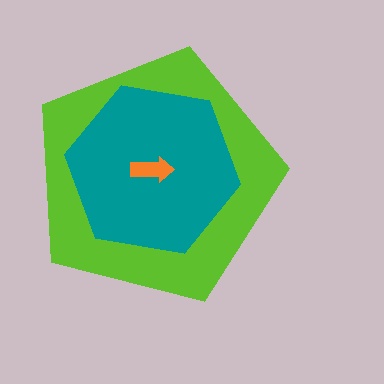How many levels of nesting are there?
3.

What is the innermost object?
The orange arrow.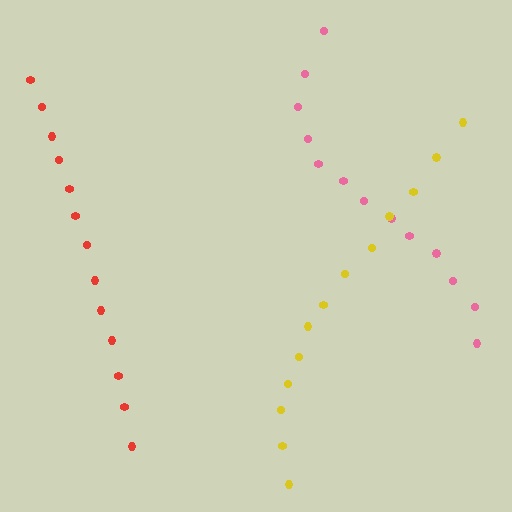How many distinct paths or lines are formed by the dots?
There are 3 distinct paths.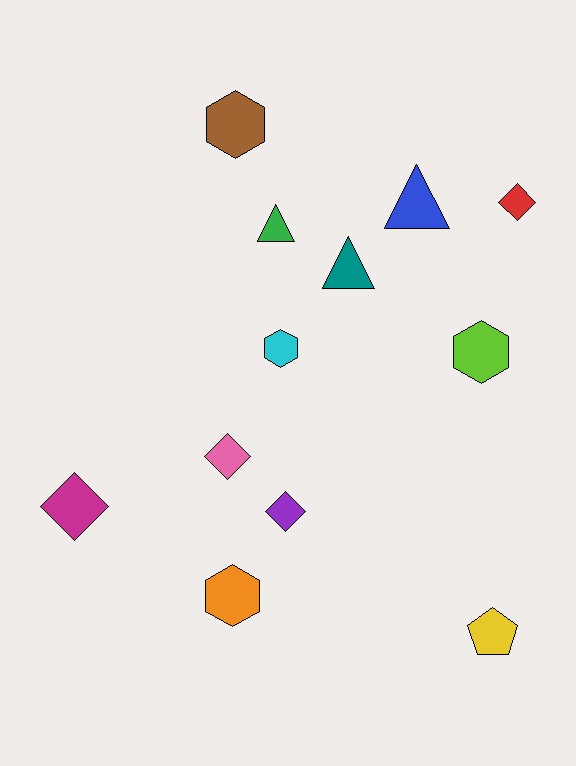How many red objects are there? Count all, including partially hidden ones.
There is 1 red object.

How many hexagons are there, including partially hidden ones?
There are 4 hexagons.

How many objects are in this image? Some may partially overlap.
There are 12 objects.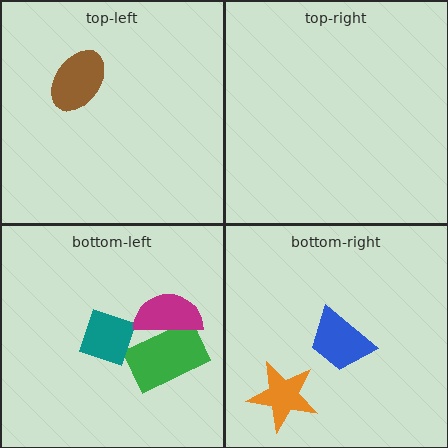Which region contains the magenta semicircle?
The bottom-left region.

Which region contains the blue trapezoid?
The bottom-right region.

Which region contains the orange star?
The bottom-right region.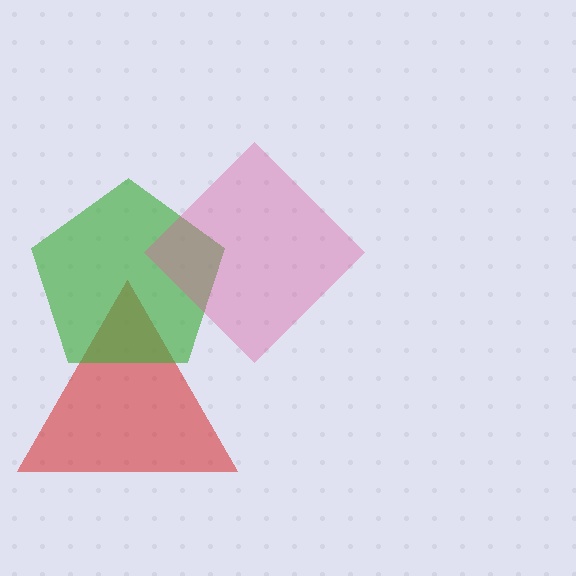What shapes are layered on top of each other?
The layered shapes are: a red triangle, a green pentagon, a pink diamond.